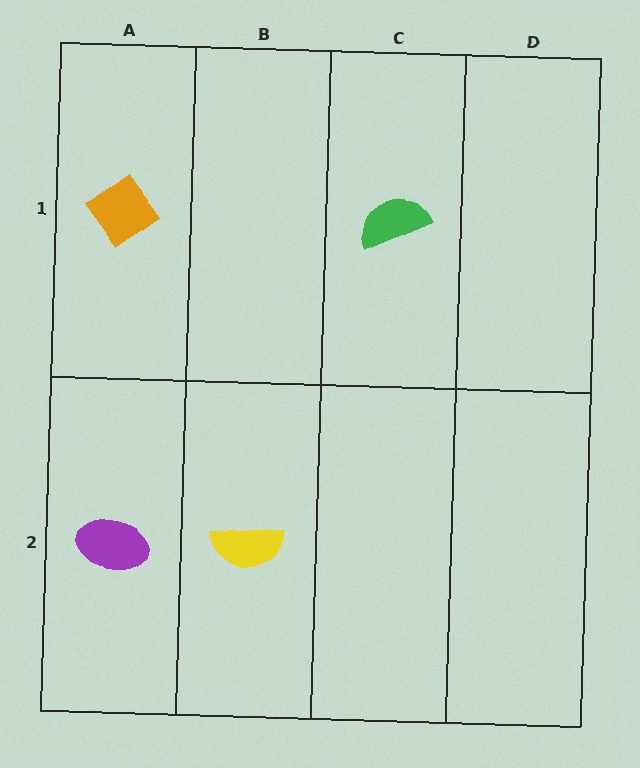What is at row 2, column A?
A purple ellipse.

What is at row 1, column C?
A green semicircle.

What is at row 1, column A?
An orange diamond.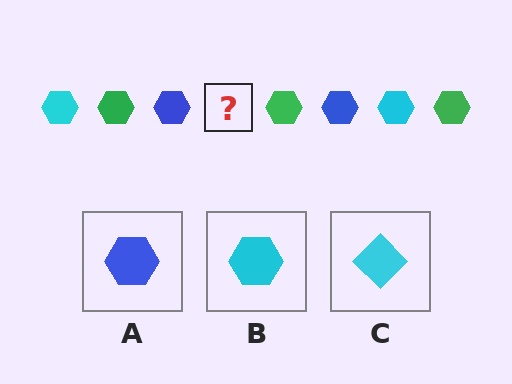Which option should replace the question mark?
Option B.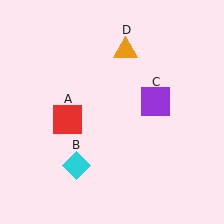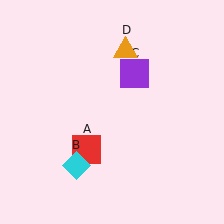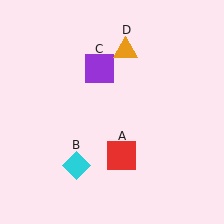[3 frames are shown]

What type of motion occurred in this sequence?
The red square (object A), purple square (object C) rotated counterclockwise around the center of the scene.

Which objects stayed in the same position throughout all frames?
Cyan diamond (object B) and orange triangle (object D) remained stationary.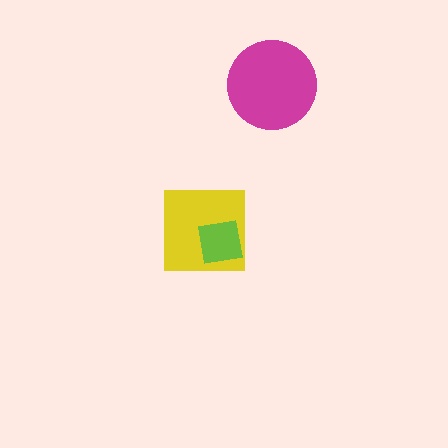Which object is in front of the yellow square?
The lime square is in front of the yellow square.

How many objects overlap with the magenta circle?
0 objects overlap with the magenta circle.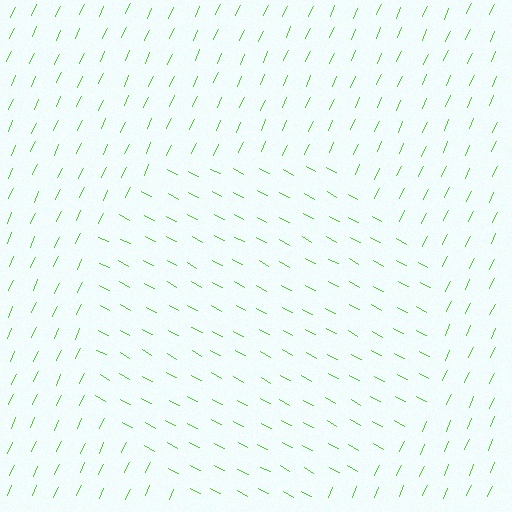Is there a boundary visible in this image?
Yes, there is a texture boundary formed by a change in line orientation.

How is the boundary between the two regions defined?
The boundary is defined purely by a change in line orientation (approximately 86 degrees difference). All lines are the same color and thickness.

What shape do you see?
I see a circle.